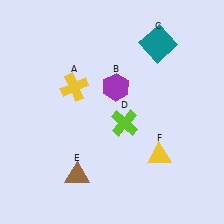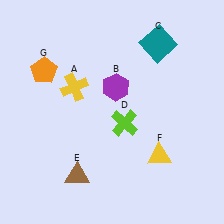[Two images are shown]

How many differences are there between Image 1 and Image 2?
There is 1 difference between the two images.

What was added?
An orange pentagon (G) was added in Image 2.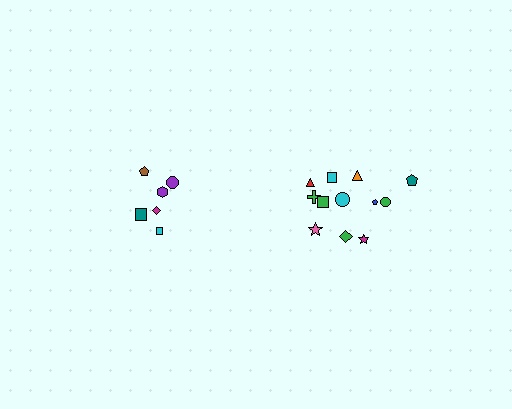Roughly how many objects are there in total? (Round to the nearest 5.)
Roughly 20 objects in total.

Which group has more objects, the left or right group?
The right group.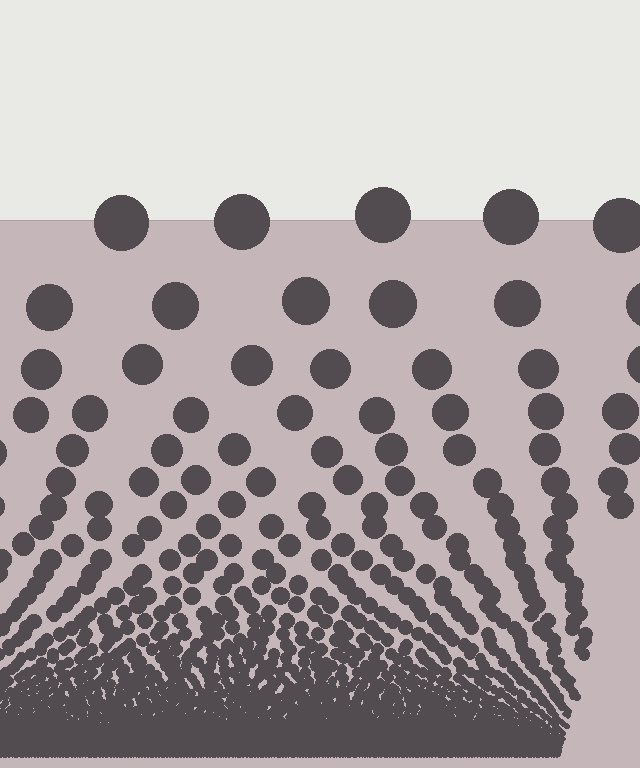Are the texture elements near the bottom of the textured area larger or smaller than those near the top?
Smaller. The gradient is inverted — elements near the bottom are smaller and denser.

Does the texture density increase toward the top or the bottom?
Density increases toward the bottom.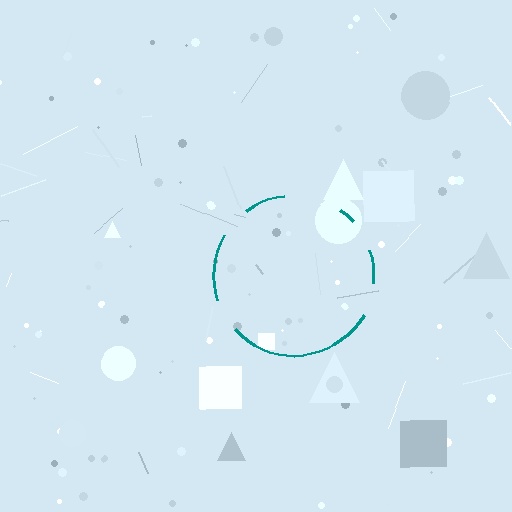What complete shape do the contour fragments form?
The contour fragments form a circle.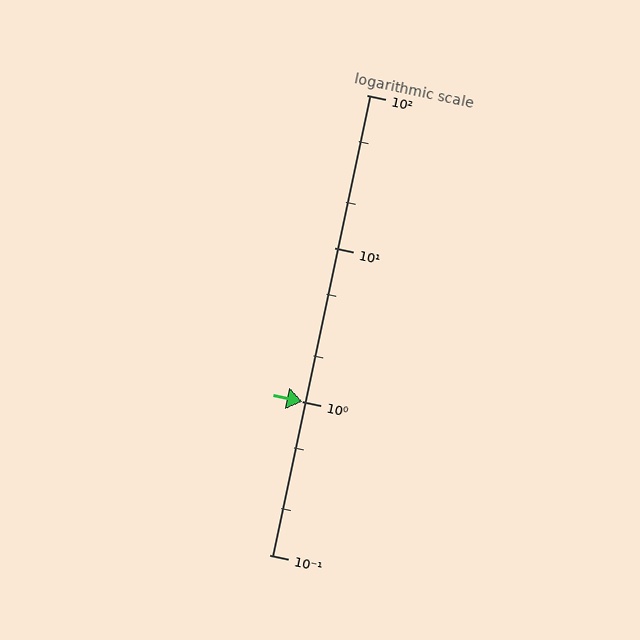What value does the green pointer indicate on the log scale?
The pointer indicates approximately 1.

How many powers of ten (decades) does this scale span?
The scale spans 3 decades, from 0.1 to 100.